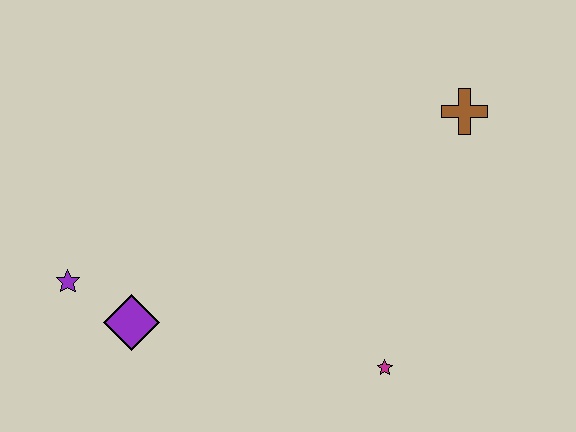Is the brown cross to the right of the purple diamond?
Yes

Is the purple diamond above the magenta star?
Yes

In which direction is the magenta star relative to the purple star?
The magenta star is to the right of the purple star.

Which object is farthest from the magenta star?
The purple star is farthest from the magenta star.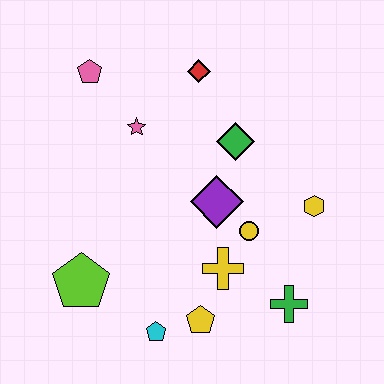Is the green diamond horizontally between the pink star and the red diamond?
No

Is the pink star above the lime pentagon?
Yes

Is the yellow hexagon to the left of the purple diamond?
No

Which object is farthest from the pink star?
The green cross is farthest from the pink star.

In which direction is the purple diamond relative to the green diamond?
The purple diamond is below the green diamond.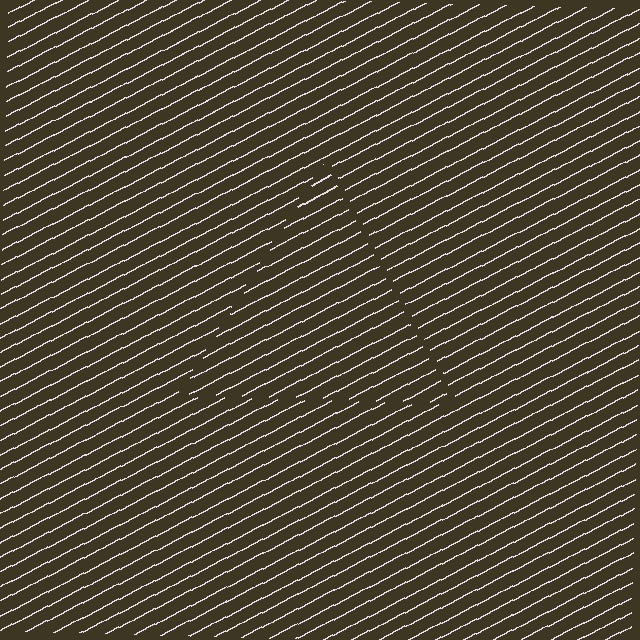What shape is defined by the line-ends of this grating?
An illusory triangle. The interior of the shape contains the same grating, shifted by half a period — the contour is defined by the phase discontinuity where line-ends from the inner and outer gratings abut.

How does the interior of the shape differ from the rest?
The interior of the shape contains the same grating, shifted by half a period — the contour is defined by the phase discontinuity where line-ends from the inner and outer gratings abut.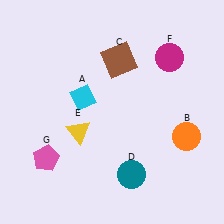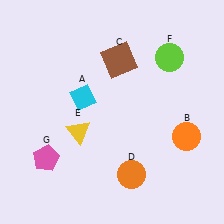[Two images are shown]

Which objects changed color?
D changed from teal to orange. F changed from magenta to lime.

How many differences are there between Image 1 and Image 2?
There are 2 differences between the two images.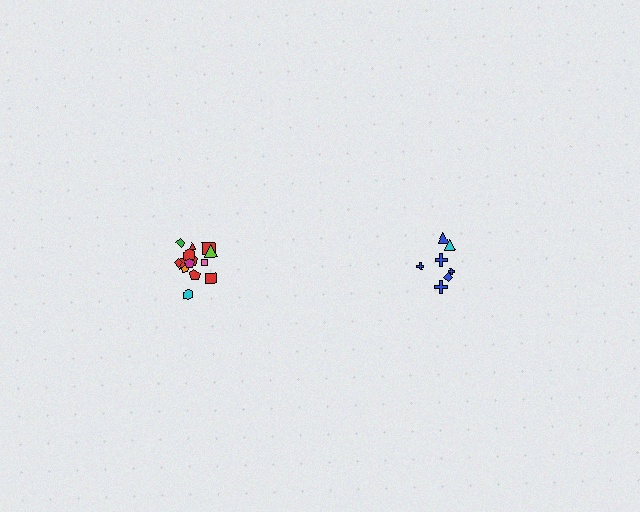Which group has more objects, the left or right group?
The left group.